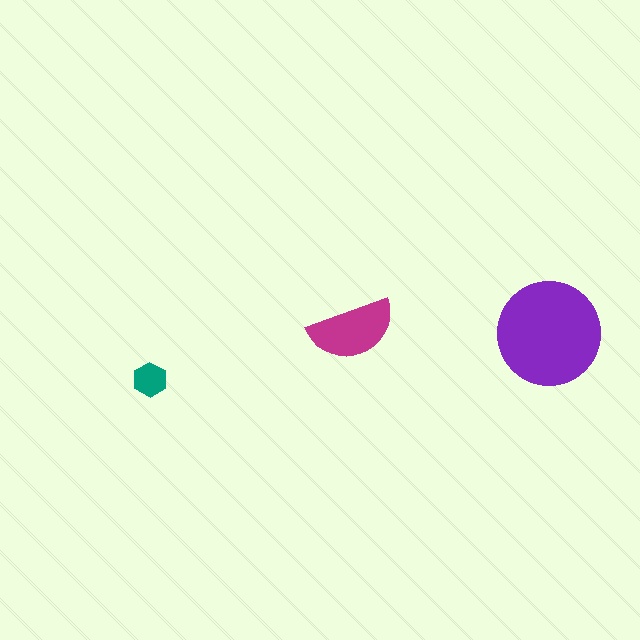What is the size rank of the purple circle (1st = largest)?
1st.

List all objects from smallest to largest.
The teal hexagon, the magenta semicircle, the purple circle.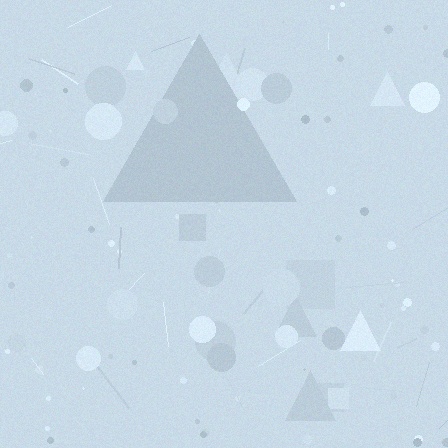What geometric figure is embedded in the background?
A triangle is embedded in the background.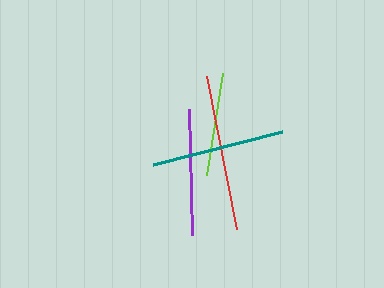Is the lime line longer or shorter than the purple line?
The purple line is longer than the lime line.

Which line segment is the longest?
The red line is the longest at approximately 157 pixels.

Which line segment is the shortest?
The lime line is the shortest at approximately 104 pixels.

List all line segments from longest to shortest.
From longest to shortest: red, teal, purple, lime.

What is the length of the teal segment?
The teal segment is approximately 134 pixels long.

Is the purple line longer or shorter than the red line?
The red line is longer than the purple line.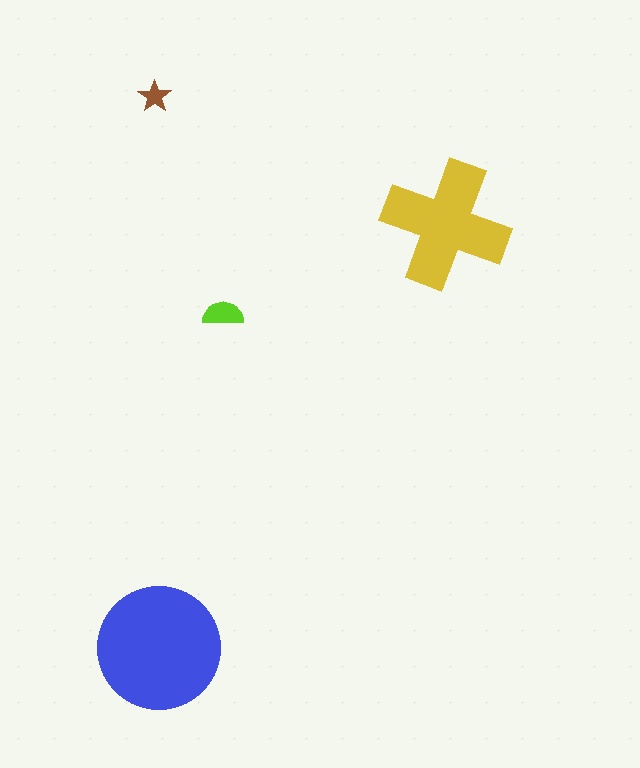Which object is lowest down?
The blue circle is bottommost.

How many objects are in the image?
There are 4 objects in the image.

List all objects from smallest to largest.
The brown star, the lime semicircle, the yellow cross, the blue circle.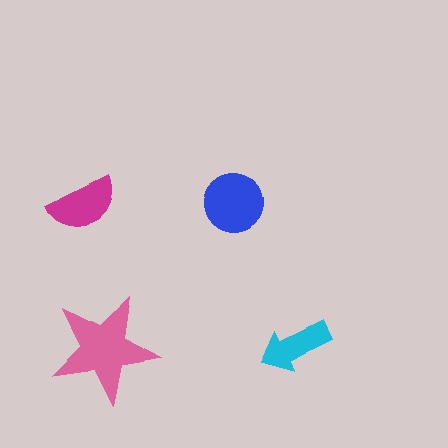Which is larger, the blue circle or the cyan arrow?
The blue circle.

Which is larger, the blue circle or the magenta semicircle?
The blue circle.